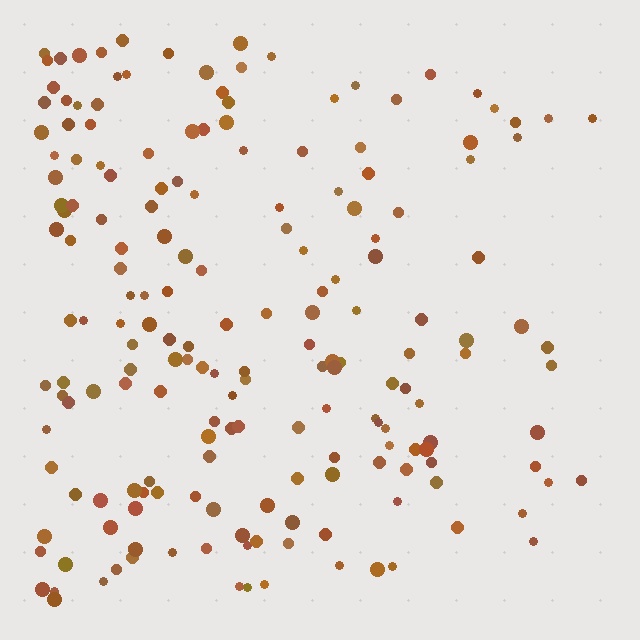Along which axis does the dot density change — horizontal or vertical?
Horizontal.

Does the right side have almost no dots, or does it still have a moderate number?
Still a moderate number, just noticeably fewer than the left.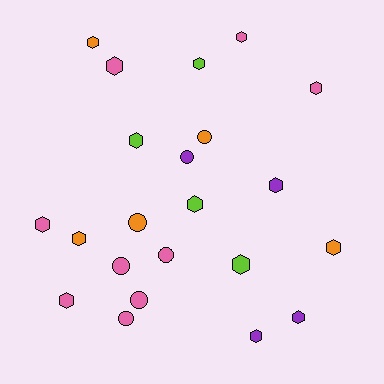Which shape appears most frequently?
Hexagon, with 15 objects.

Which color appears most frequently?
Pink, with 9 objects.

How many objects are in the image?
There are 22 objects.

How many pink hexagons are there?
There are 5 pink hexagons.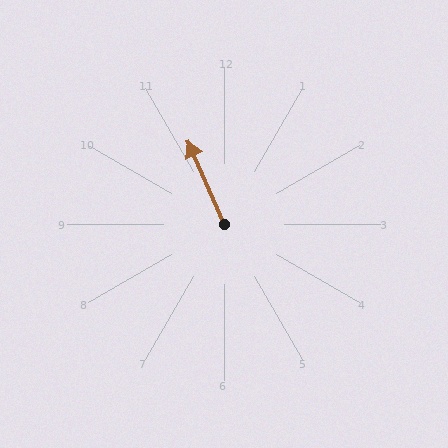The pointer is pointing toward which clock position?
Roughly 11 o'clock.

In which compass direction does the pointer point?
Northwest.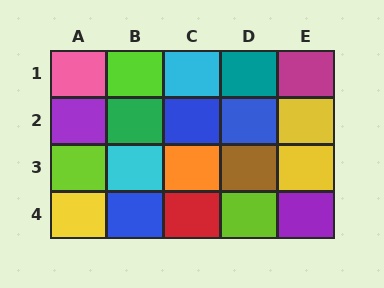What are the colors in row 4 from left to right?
Yellow, blue, red, lime, purple.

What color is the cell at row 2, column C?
Blue.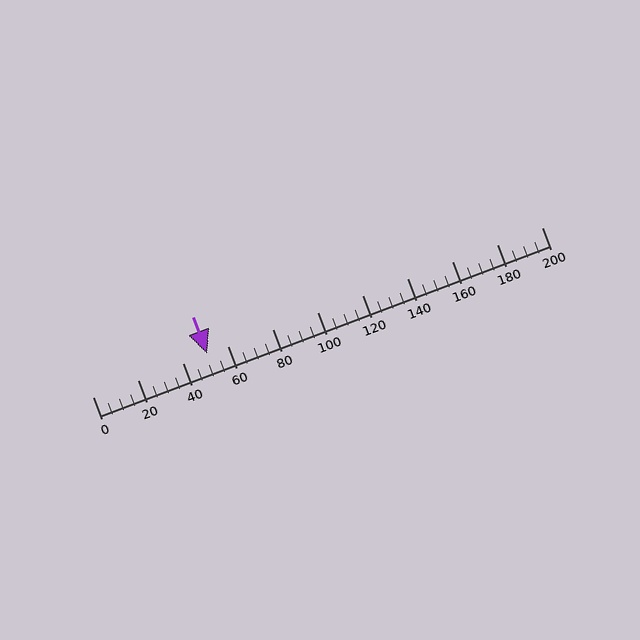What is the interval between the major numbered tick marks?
The major tick marks are spaced 20 units apart.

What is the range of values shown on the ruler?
The ruler shows values from 0 to 200.